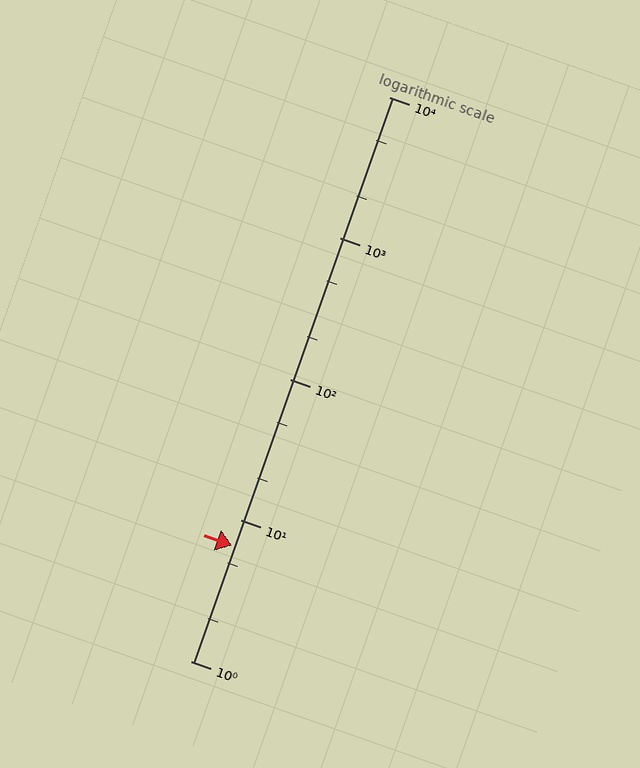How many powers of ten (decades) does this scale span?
The scale spans 4 decades, from 1 to 10000.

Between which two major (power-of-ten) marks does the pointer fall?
The pointer is between 1 and 10.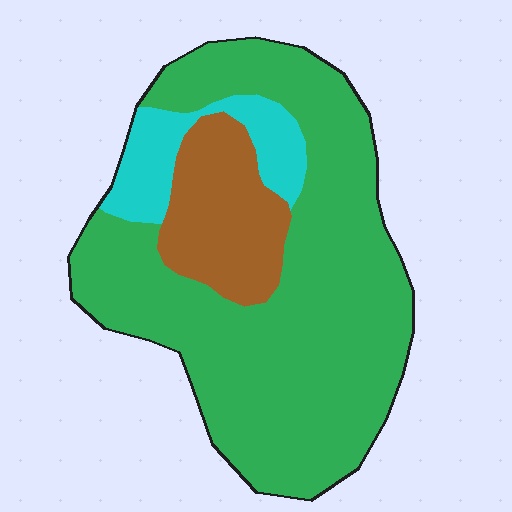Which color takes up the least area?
Cyan, at roughly 10%.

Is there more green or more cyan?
Green.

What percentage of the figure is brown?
Brown takes up about one sixth (1/6) of the figure.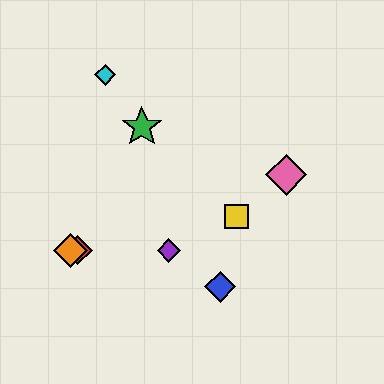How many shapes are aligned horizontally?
3 shapes (the red diamond, the purple diamond, the orange diamond) are aligned horizontally.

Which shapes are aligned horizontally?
The red diamond, the purple diamond, the orange diamond are aligned horizontally.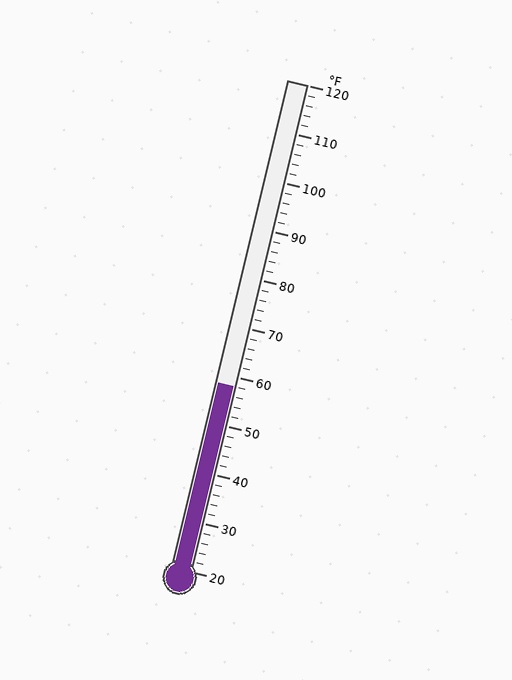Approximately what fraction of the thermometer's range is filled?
The thermometer is filled to approximately 40% of its range.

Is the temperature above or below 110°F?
The temperature is below 110°F.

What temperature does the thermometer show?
The thermometer shows approximately 58°F.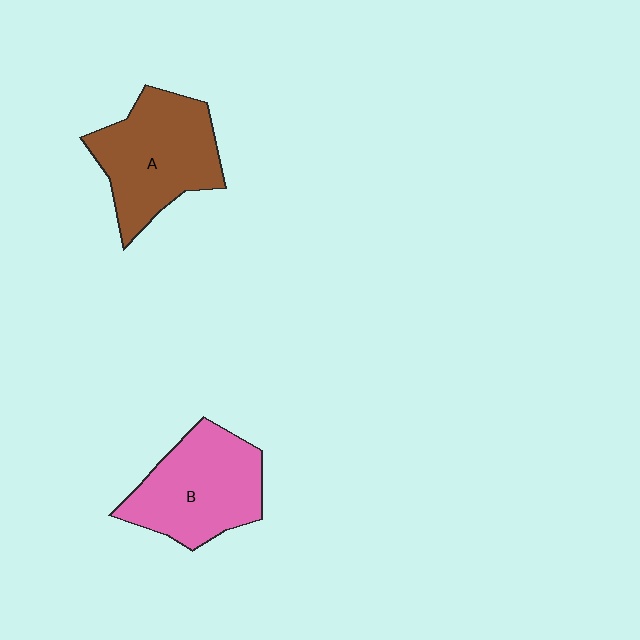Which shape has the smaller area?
Shape B (pink).